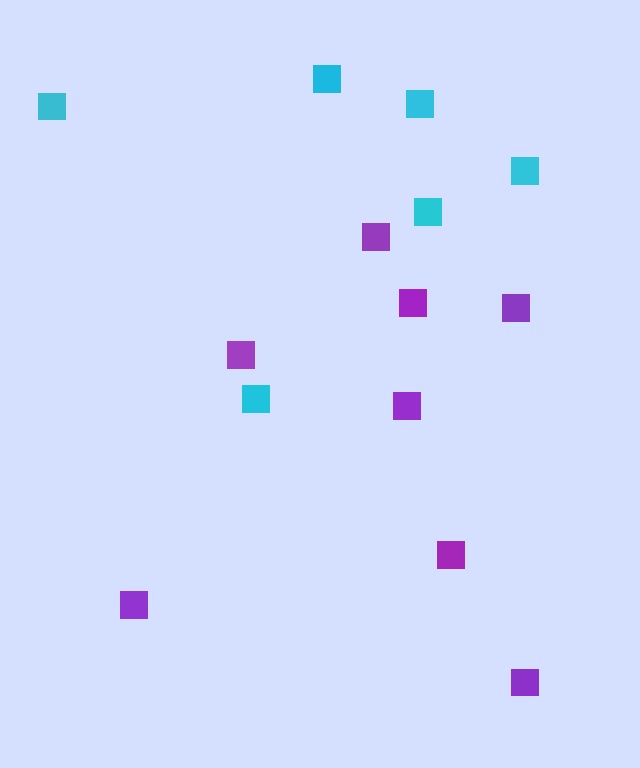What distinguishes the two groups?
There are 2 groups: one group of purple squares (8) and one group of cyan squares (6).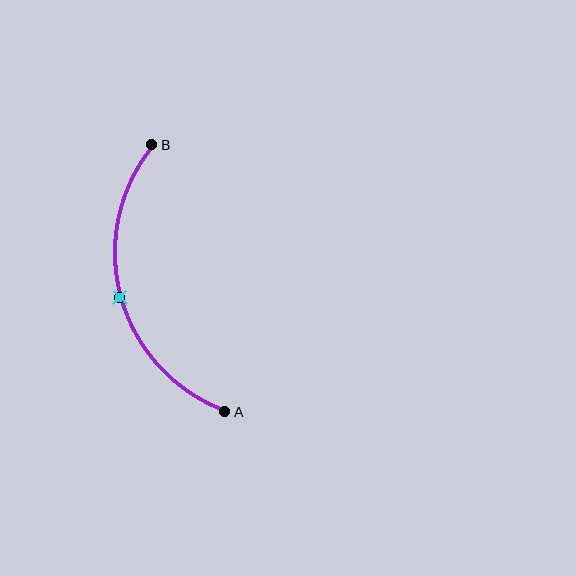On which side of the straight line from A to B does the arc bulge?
The arc bulges to the left of the straight line connecting A and B.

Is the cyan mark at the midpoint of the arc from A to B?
Yes. The cyan mark lies on the arc at equal arc-length from both A and B — it is the arc midpoint.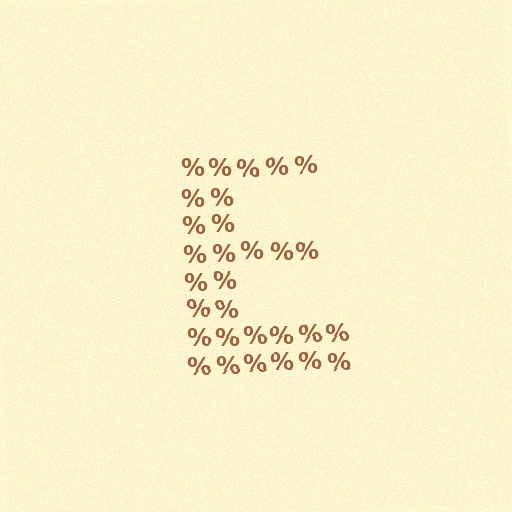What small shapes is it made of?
It is made of small percent signs.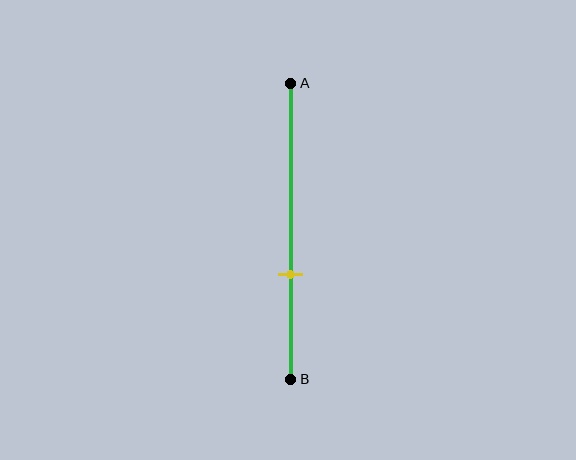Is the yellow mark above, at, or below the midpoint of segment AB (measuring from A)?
The yellow mark is below the midpoint of segment AB.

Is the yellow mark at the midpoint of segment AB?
No, the mark is at about 65% from A, not at the 50% midpoint.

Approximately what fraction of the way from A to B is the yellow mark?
The yellow mark is approximately 65% of the way from A to B.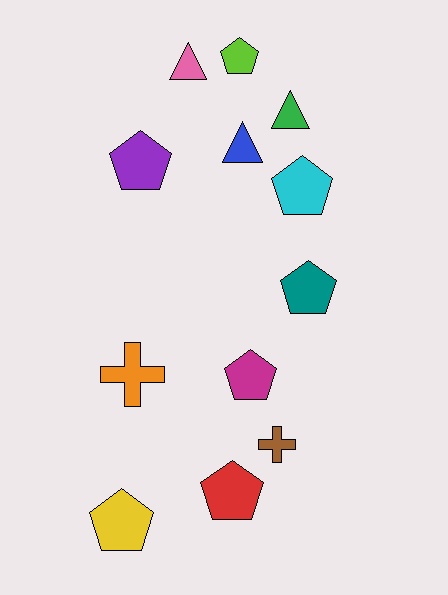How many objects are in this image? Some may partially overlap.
There are 12 objects.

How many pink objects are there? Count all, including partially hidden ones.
There is 1 pink object.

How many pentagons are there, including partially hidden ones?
There are 7 pentagons.